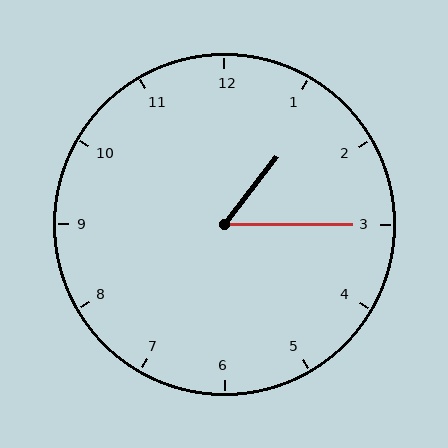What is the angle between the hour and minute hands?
Approximately 52 degrees.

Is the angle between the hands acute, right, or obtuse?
It is acute.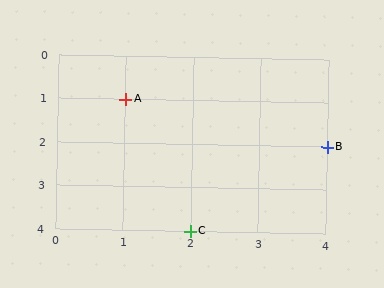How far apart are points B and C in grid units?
Points B and C are 2 columns and 2 rows apart (about 2.8 grid units diagonally).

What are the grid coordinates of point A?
Point A is at grid coordinates (1, 1).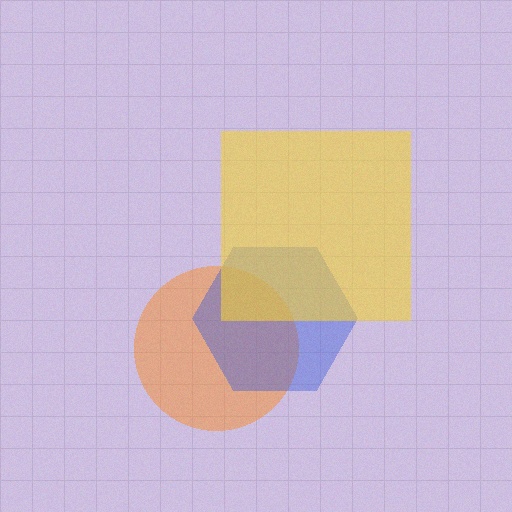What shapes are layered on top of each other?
The layered shapes are: an orange circle, a blue hexagon, a yellow square.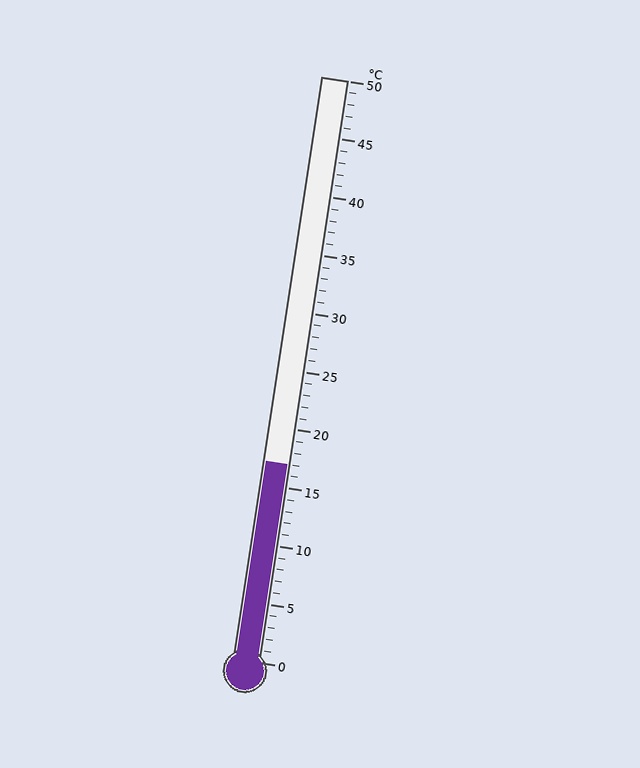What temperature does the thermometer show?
The thermometer shows approximately 17°C.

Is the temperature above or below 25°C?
The temperature is below 25°C.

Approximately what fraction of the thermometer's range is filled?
The thermometer is filled to approximately 35% of its range.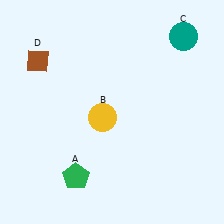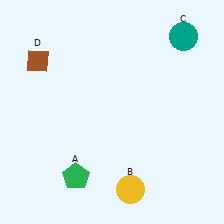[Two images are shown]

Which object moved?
The yellow circle (B) moved down.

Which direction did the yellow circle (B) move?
The yellow circle (B) moved down.